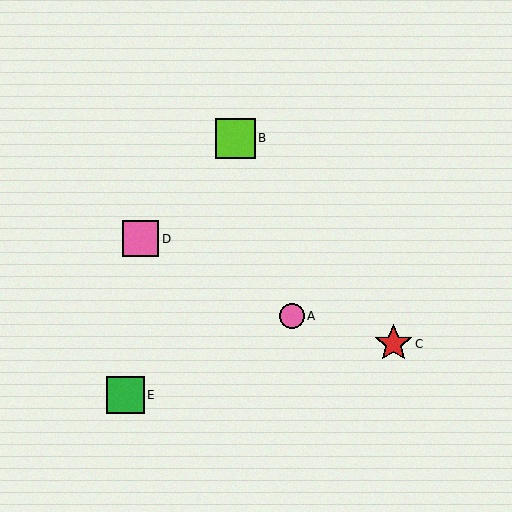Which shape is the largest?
The lime square (labeled B) is the largest.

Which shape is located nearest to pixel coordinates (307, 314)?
The pink circle (labeled A) at (292, 316) is nearest to that location.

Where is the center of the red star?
The center of the red star is at (393, 344).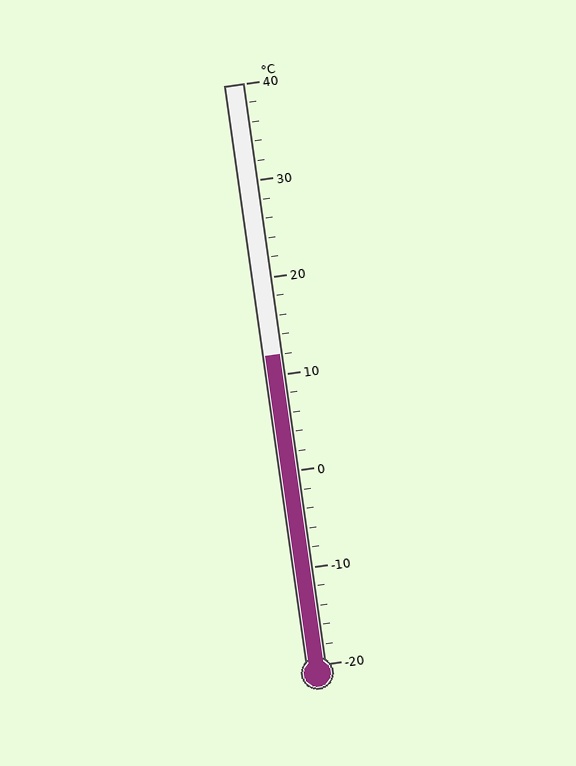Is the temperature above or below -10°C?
The temperature is above -10°C.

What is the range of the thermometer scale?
The thermometer scale ranges from -20°C to 40°C.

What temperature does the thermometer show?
The thermometer shows approximately 12°C.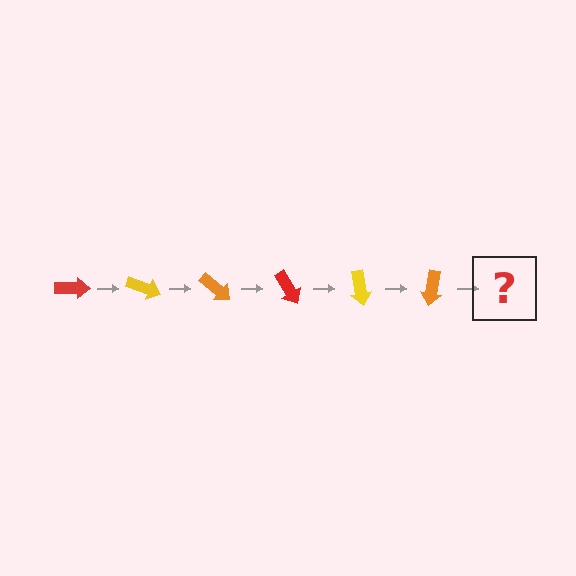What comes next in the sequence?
The next element should be a red arrow, rotated 120 degrees from the start.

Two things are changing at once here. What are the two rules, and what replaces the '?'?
The two rules are that it rotates 20 degrees each step and the color cycles through red, yellow, and orange. The '?' should be a red arrow, rotated 120 degrees from the start.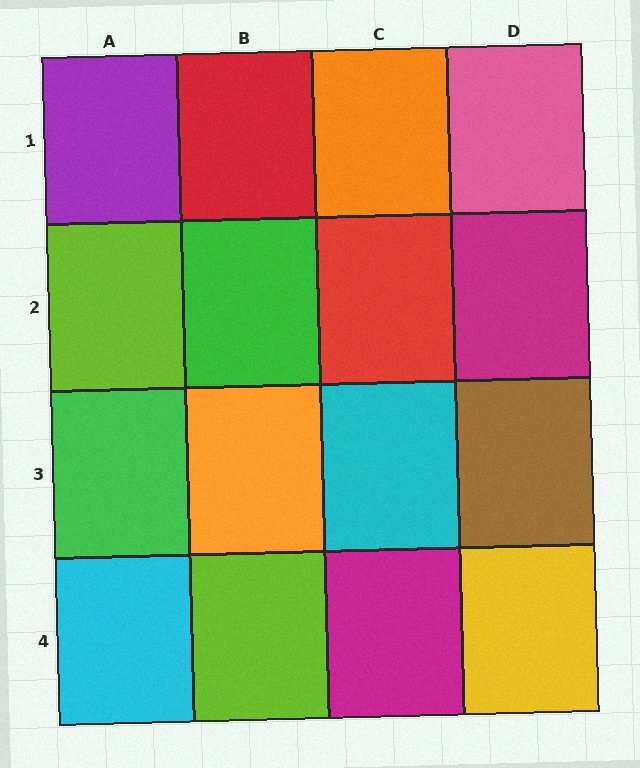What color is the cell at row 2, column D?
Magenta.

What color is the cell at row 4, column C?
Magenta.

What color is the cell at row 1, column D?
Pink.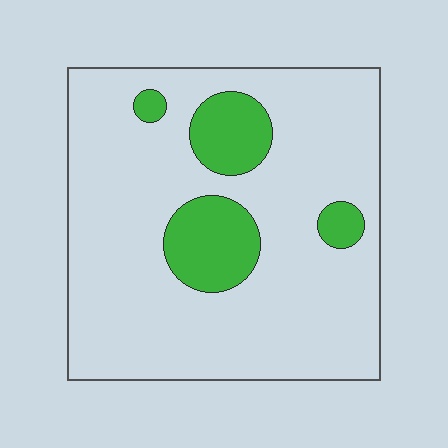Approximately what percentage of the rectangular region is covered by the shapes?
Approximately 15%.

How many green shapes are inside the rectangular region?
4.